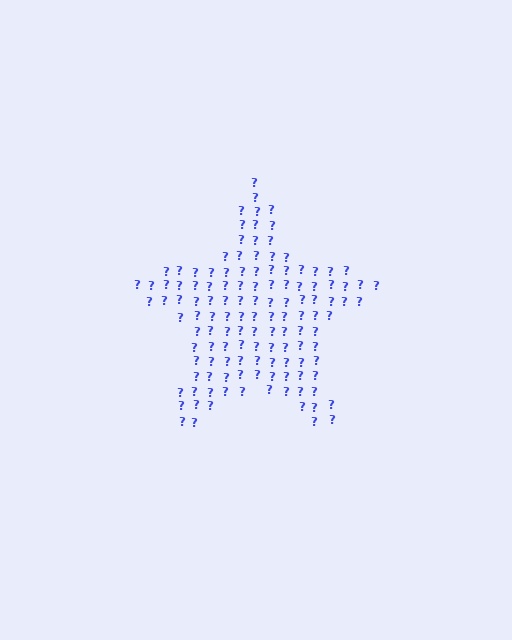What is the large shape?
The large shape is a star.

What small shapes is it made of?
It is made of small question marks.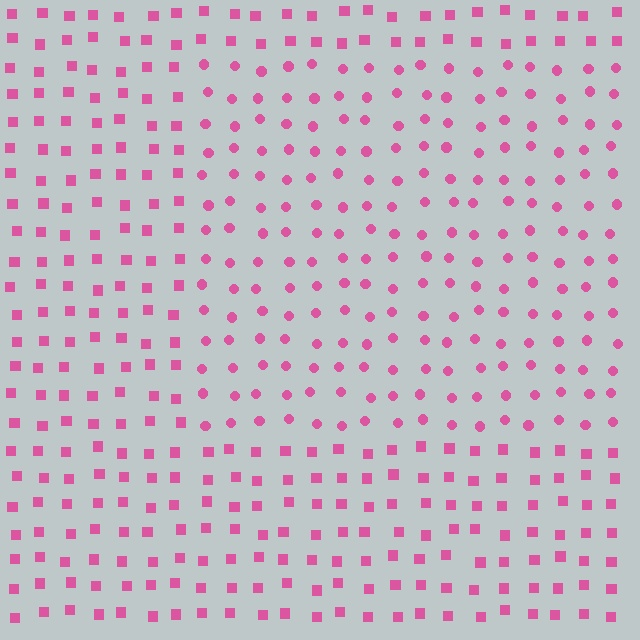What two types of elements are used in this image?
The image uses circles inside the rectangle region and squares outside it.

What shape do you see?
I see a rectangle.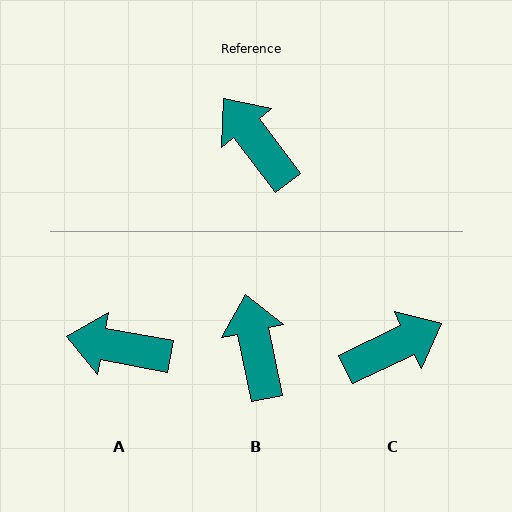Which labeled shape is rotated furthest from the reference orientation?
C, about 102 degrees away.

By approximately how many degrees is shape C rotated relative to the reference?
Approximately 102 degrees clockwise.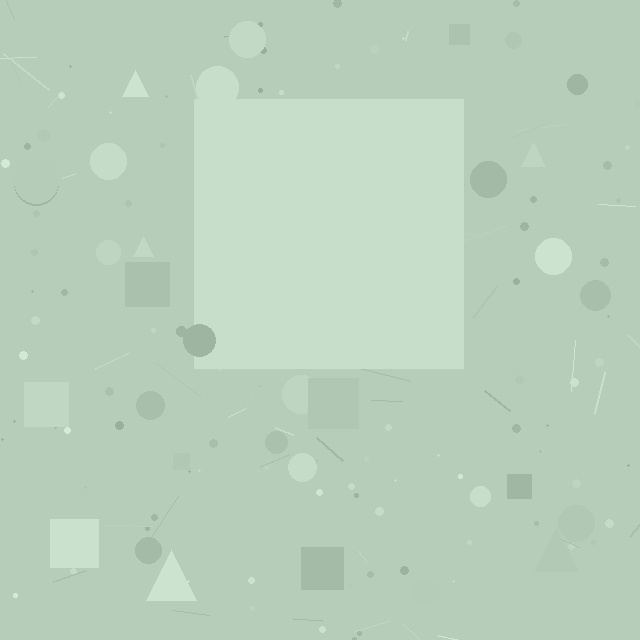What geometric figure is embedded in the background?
A square is embedded in the background.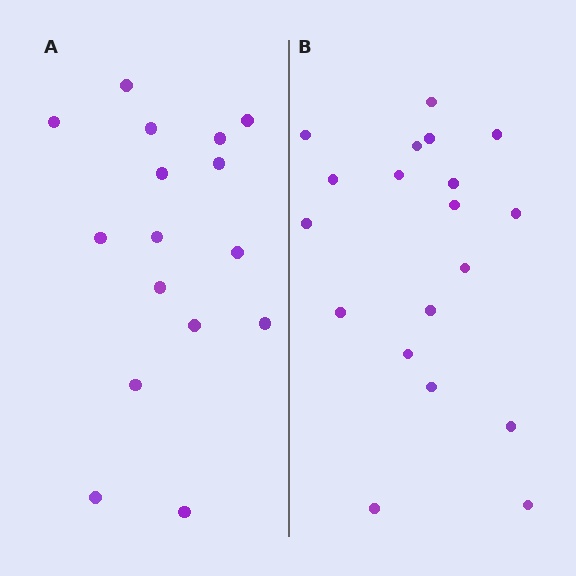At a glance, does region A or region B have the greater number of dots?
Region B (the right region) has more dots.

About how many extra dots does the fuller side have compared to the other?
Region B has just a few more — roughly 2 or 3 more dots than region A.